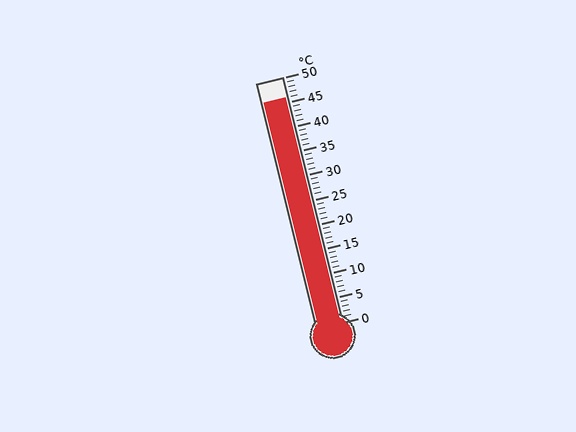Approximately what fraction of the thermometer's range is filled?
The thermometer is filled to approximately 90% of its range.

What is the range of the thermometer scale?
The thermometer scale ranges from 0°C to 50°C.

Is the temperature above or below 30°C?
The temperature is above 30°C.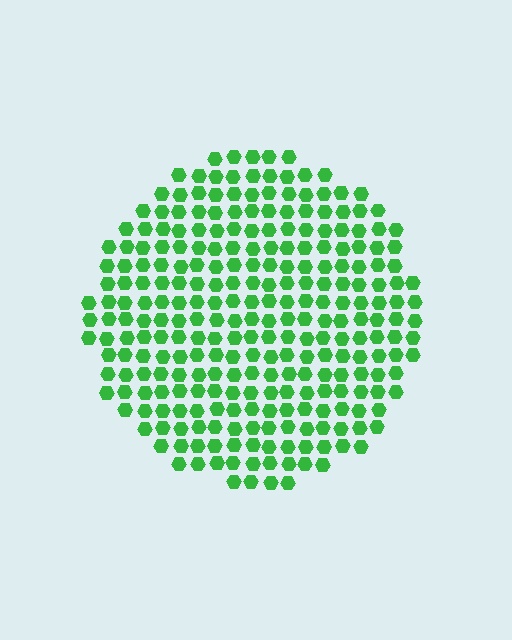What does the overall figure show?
The overall figure shows a circle.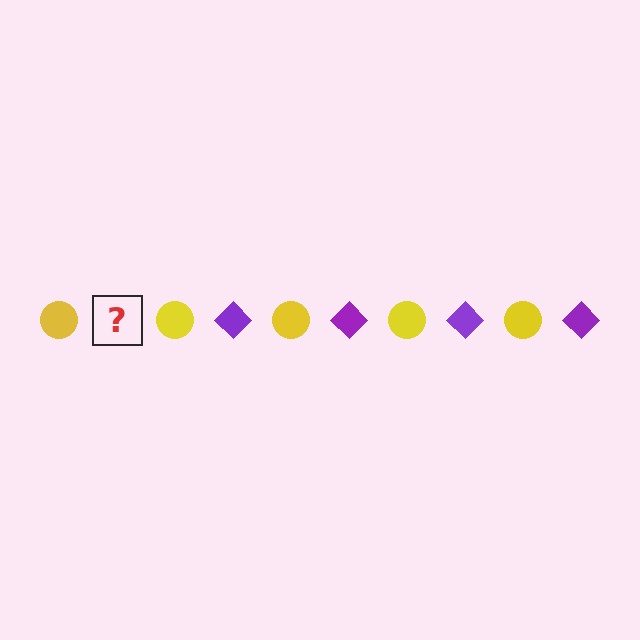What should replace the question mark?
The question mark should be replaced with a purple diamond.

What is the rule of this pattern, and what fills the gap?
The rule is that the pattern alternates between yellow circle and purple diamond. The gap should be filled with a purple diamond.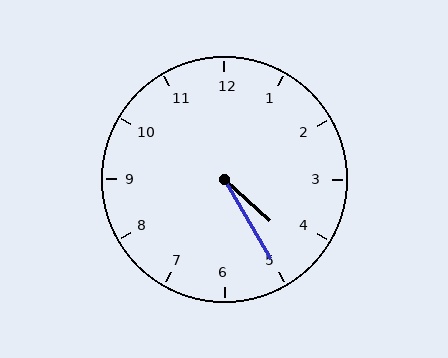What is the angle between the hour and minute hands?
Approximately 18 degrees.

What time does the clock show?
4:25.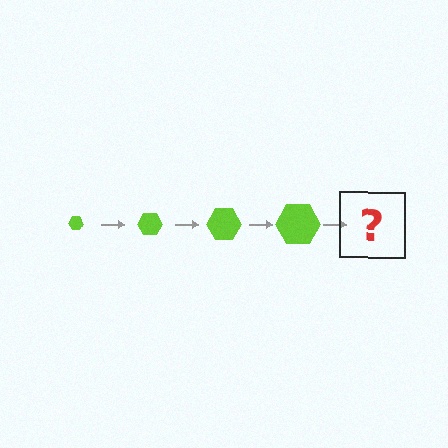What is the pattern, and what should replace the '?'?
The pattern is that the hexagon gets progressively larger each step. The '?' should be a lime hexagon, larger than the previous one.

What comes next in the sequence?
The next element should be a lime hexagon, larger than the previous one.